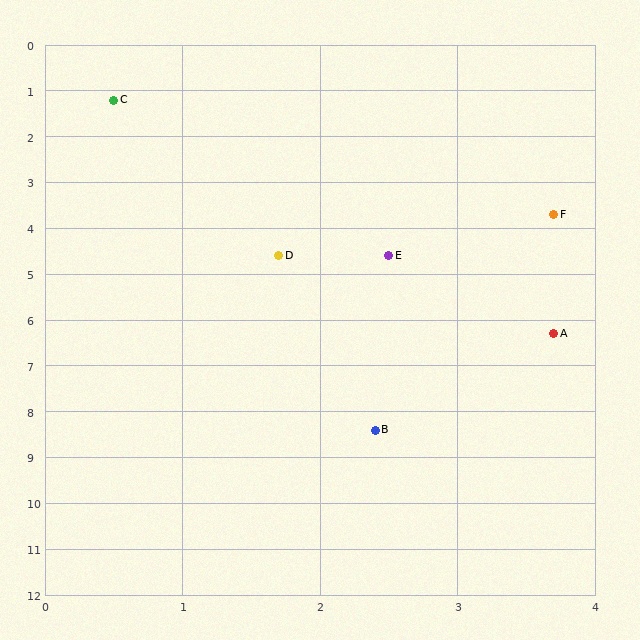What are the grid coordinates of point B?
Point B is at approximately (2.4, 8.4).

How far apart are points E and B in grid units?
Points E and B are about 3.8 grid units apart.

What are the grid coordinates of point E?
Point E is at approximately (2.5, 4.6).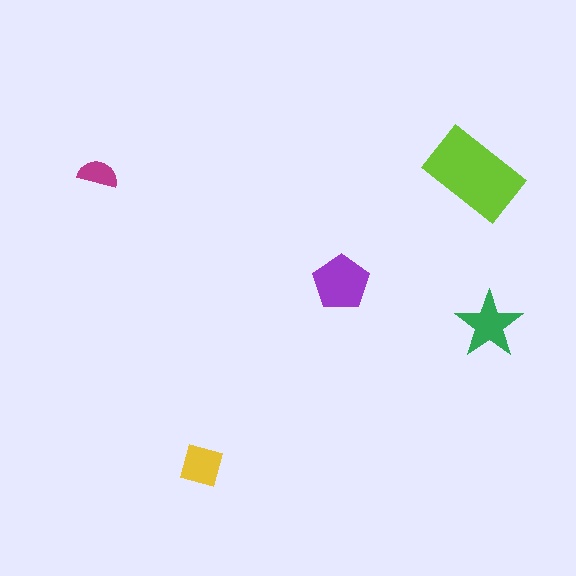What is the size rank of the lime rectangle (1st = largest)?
1st.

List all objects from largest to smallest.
The lime rectangle, the purple pentagon, the green star, the yellow diamond, the magenta semicircle.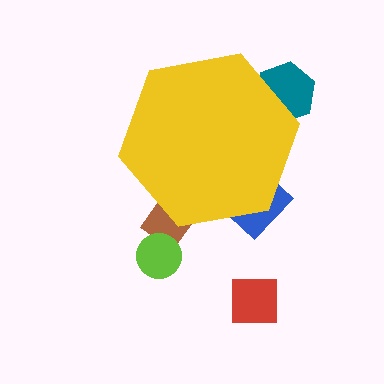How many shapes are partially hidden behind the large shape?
3 shapes are partially hidden.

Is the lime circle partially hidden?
No, the lime circle is fully visible.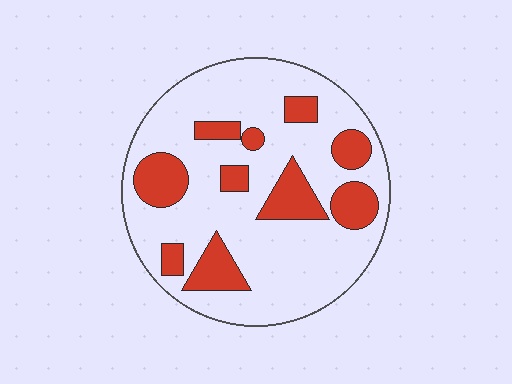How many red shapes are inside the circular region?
10.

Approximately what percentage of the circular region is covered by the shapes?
Approximately 25%.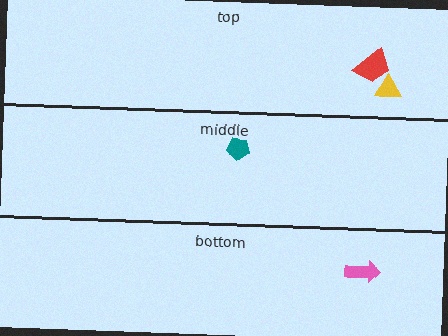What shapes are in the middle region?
The teal pentagon.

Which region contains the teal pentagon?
The middle region.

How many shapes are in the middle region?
1.